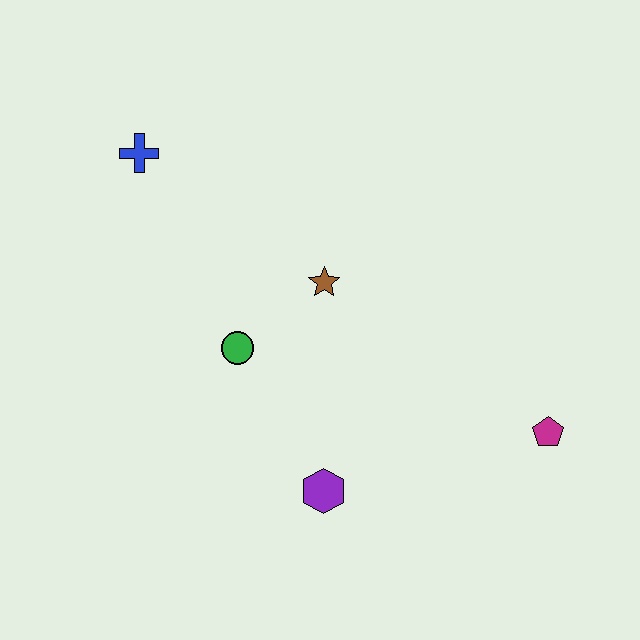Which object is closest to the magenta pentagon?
The purple hexagon is closest to the magenta pentagon.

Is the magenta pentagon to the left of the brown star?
No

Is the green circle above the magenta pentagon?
Yes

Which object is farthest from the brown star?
The magenta pentagon is farthest from the brown star.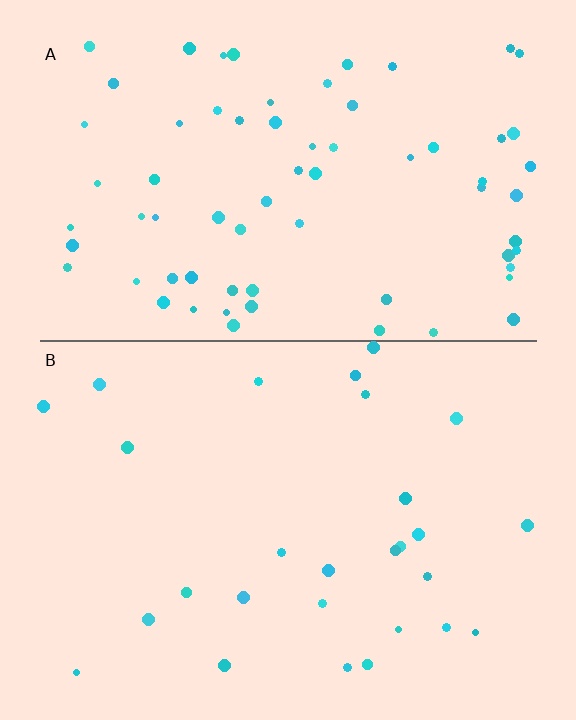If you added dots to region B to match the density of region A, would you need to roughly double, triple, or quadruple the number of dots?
Approximately double.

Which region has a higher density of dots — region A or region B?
A (the top).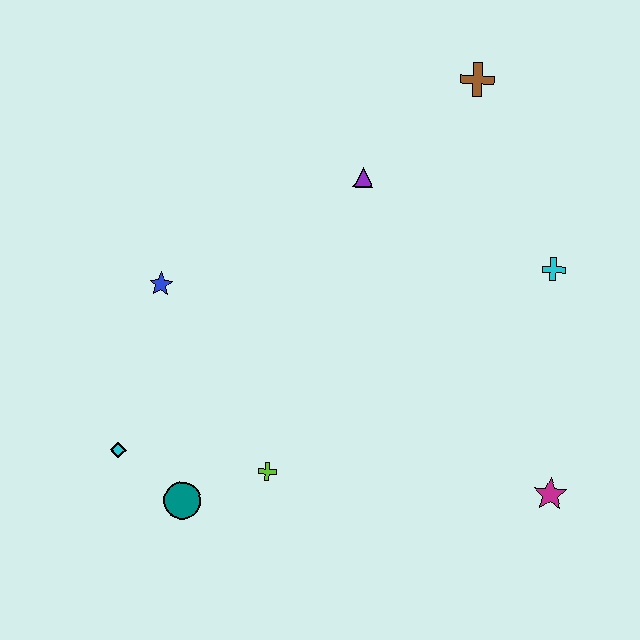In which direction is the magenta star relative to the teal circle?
The magenta star is to the right of the teal circle.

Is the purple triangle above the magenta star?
Yes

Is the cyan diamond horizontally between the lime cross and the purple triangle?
No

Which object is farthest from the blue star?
The magenta star is farthest from the blue star.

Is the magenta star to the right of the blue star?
Yes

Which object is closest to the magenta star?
The cyan cross is closest to the magenta star.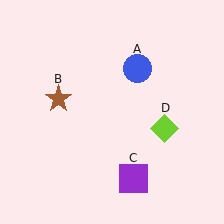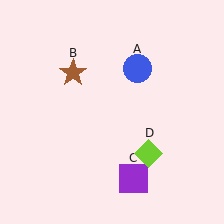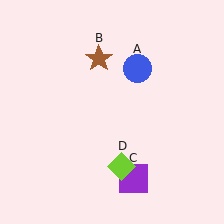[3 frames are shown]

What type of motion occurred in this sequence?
The brown star (object B), lime diamond (object D) rotated clockwise around the center of the scene.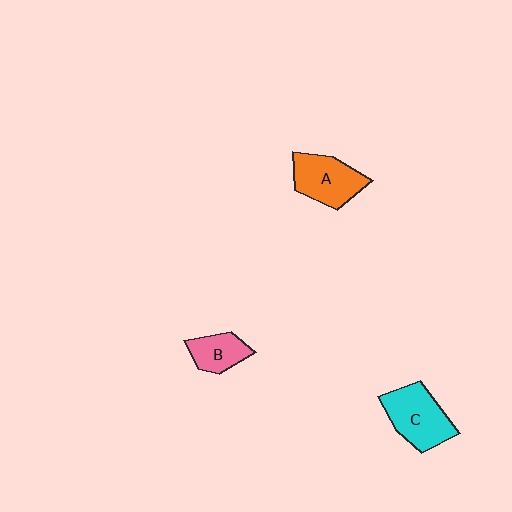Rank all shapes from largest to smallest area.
From largest to smallest: C (cyan), A (orange), B (pink).